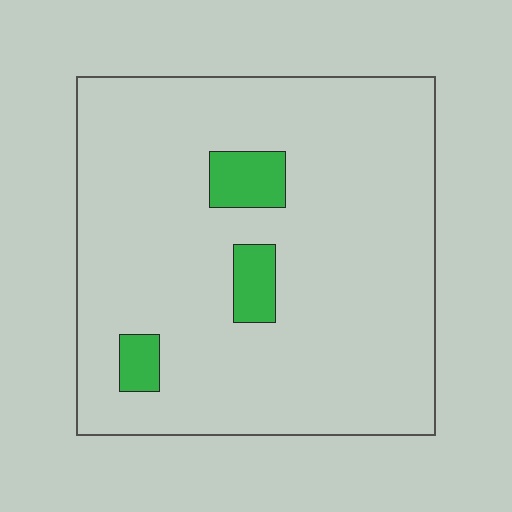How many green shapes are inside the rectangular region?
3.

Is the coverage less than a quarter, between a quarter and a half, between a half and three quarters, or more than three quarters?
Less than a quarter.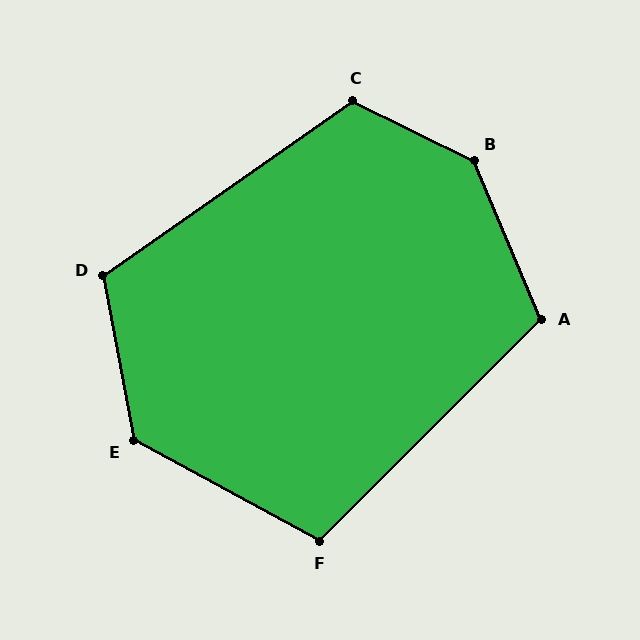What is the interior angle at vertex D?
Approximately 114 degrees (obtuse).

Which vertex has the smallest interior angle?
F, at approximately 106 degrees.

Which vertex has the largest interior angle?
B, at approximately 139 degrees.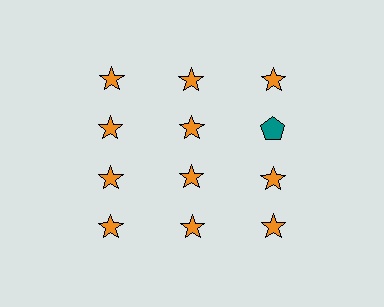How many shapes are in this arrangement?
There are 12 shapes arranged in a grid pattern.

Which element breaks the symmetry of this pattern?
The teal pentagon in the second row, center column breaks the symmetry. All other shapes are orange stars.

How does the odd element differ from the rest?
It differs in both color (teal instead of orange) and shape (pentagon instead of star).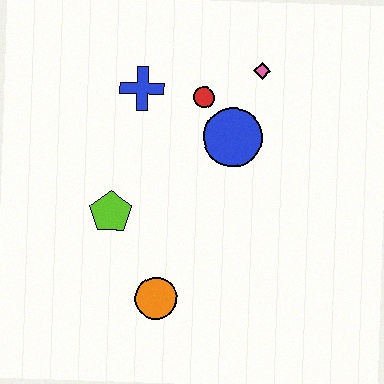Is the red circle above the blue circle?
Yes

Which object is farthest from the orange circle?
The pink diamond is farthest from the orange circle.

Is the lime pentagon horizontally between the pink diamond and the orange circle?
No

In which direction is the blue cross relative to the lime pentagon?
The blue cross is above the lime pentagon.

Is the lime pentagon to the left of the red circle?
Yes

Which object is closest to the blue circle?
The red circle is closest to the blue circle.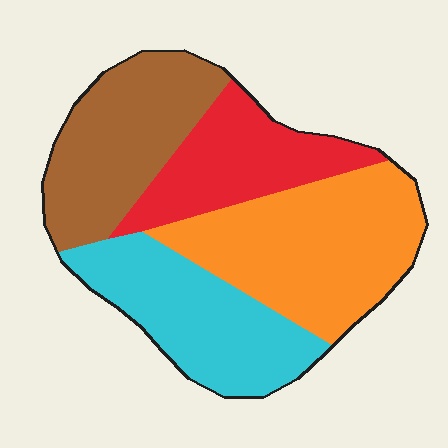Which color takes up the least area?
Red, at roughly 20%.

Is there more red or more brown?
Brown.